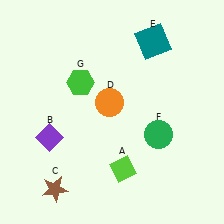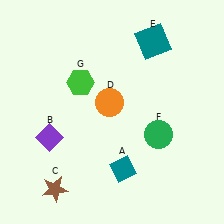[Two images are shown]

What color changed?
The diamond (A) changed from lime in Image 1 to teal in Image 2.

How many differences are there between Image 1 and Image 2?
There is 1 difference between the two images.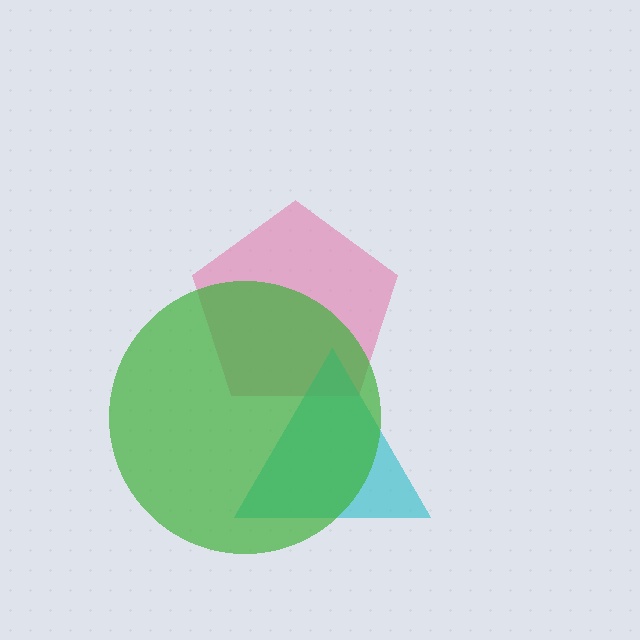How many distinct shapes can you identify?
There are 3 distinct shapes: a pink pentagon, a cyan triangle, a green circle.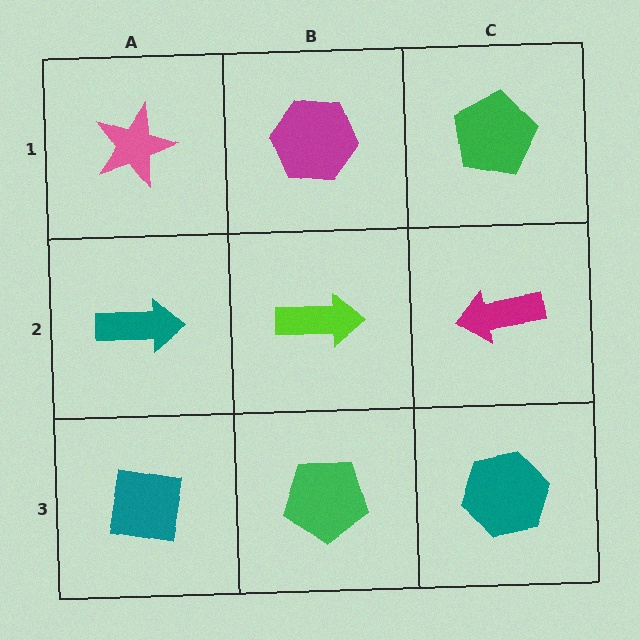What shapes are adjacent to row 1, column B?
A lime arrow (row 2, column B), a pink star (row 1, column A), a green pentagon (row 1, column C).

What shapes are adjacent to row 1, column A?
A teal arrow (row 2, column A), a magenta hexagon (row 1, column B).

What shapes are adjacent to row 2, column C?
A green pentagon (row 1, column C), a teal hexagon (row 3, column C), a lime arrow (row 2, column B).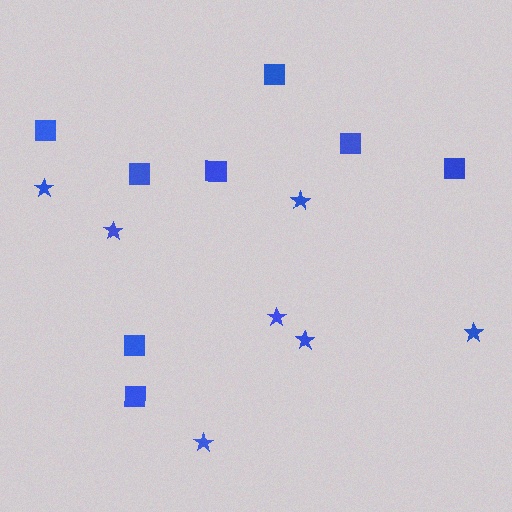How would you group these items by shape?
There are 2 groups: one group of stars (7) and one group of squares (8).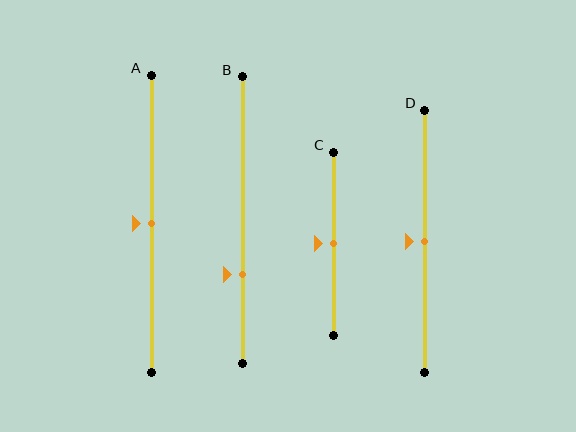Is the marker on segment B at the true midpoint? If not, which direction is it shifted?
No, the marker on segment B is shifted downward by about 19% of the segment length.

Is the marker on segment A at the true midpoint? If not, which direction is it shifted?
Yes, the marker on segment A is at the true midpoint.